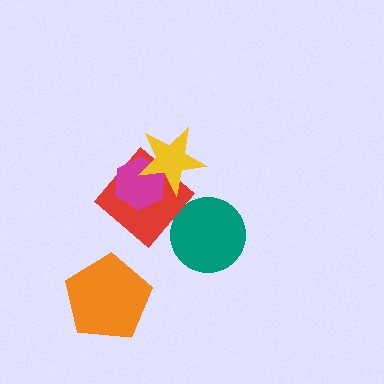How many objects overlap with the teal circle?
1 object overlaps with the teal circle.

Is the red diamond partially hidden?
Yes, it is partially covered by another shape.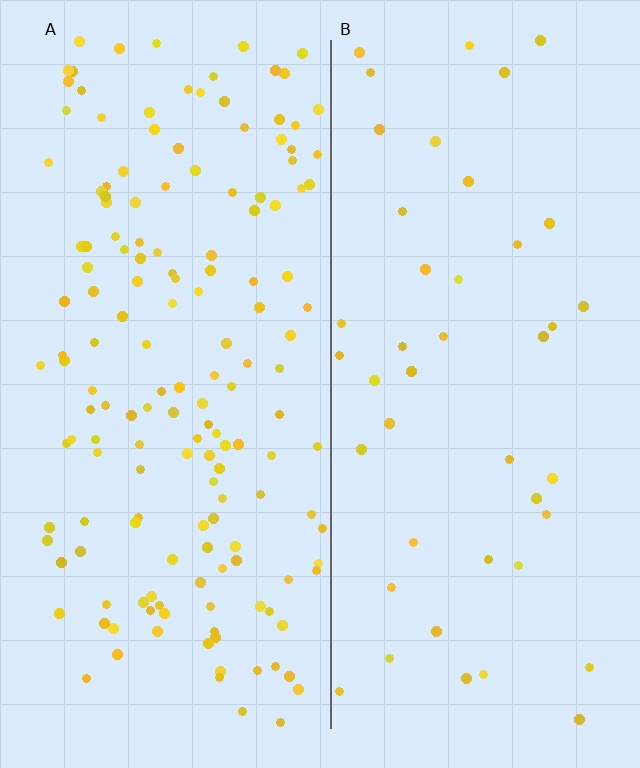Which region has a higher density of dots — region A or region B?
A (the left).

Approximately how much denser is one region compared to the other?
Approximately 3.6× — region A over region B.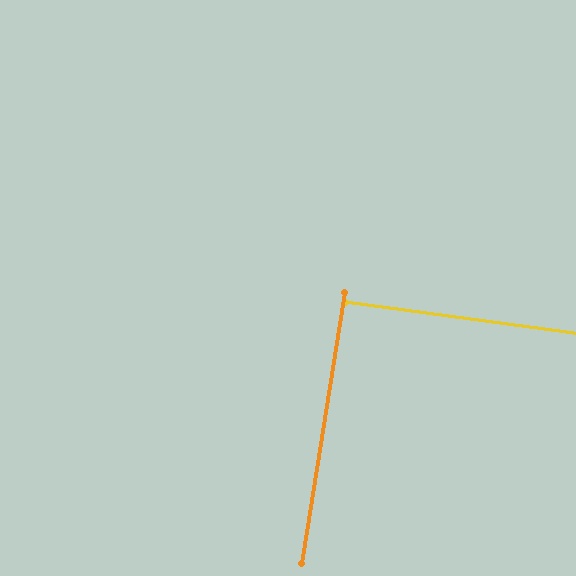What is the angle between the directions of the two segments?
Approximately 89 degrees.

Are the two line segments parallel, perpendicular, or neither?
Perpendicular — they meet at approximately 89°.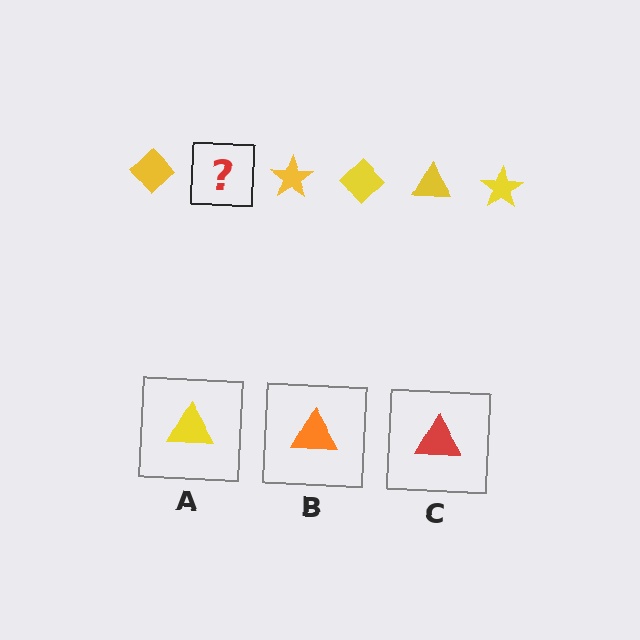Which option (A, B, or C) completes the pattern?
A.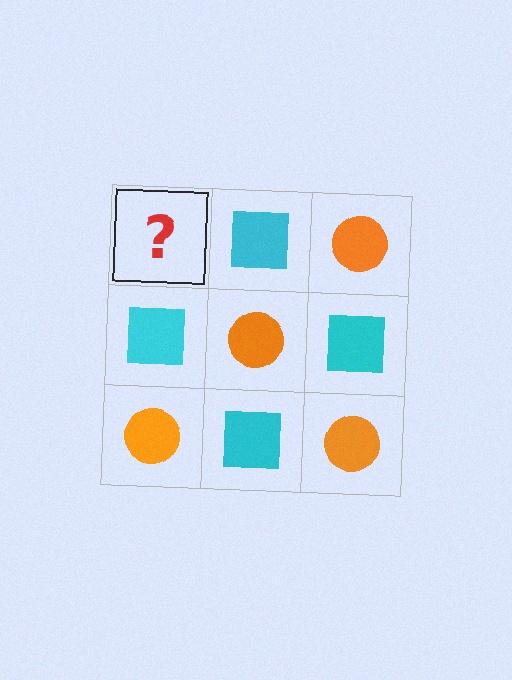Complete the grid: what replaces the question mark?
The question mark should be replaced with an orange circle.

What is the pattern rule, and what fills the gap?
The rule is that it alternates orange circle and cyan square in a checkerboard pattern. The gap should be filled with an orange circle.